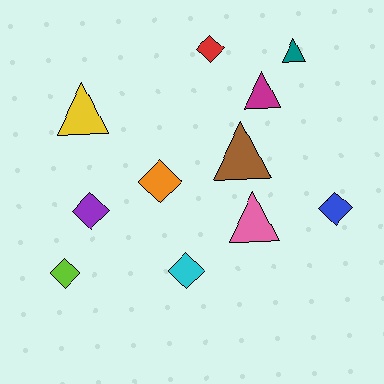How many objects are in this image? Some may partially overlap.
There are 11 objects.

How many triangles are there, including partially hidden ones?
There are 5 triangles.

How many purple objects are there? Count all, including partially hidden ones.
There is 1 purple object.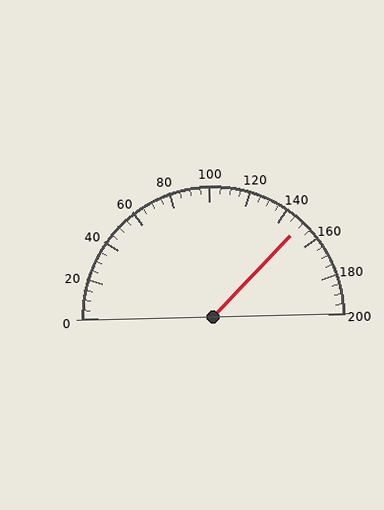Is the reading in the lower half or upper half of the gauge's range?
The reading is in the upper half of the range (0 to 200).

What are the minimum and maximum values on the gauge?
The gauge ranges from 0 to 200.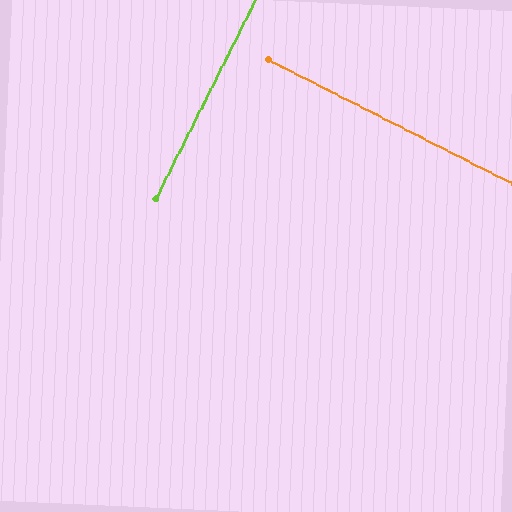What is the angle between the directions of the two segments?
Approximately 90 degrees.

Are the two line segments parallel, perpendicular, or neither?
Perpendicular — they meet at approximately 90°.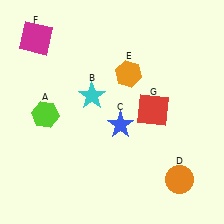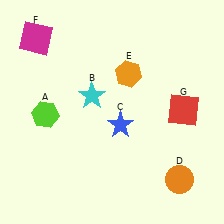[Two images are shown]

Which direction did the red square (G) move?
The red square (G) moved right.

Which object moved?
The red square (G) moved right.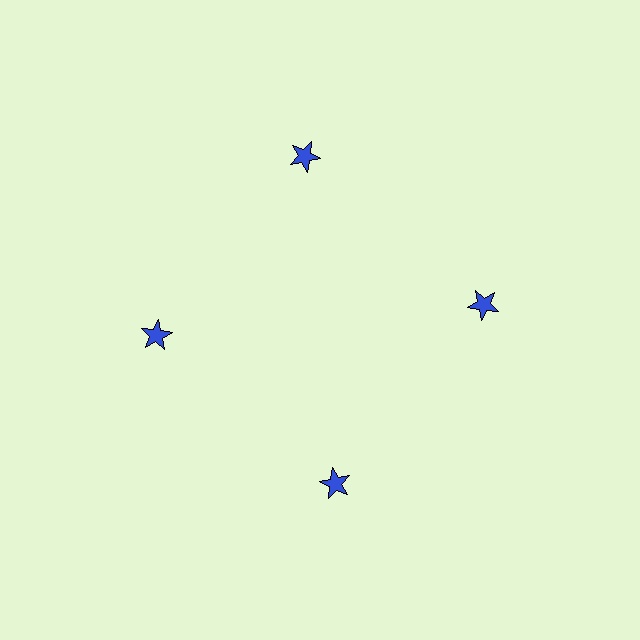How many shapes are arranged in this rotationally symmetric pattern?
There are 4 shapes, arranged in 4 groups of 1.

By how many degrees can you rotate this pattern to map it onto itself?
The pattern maps onto itself every 90 degrees of rotation.